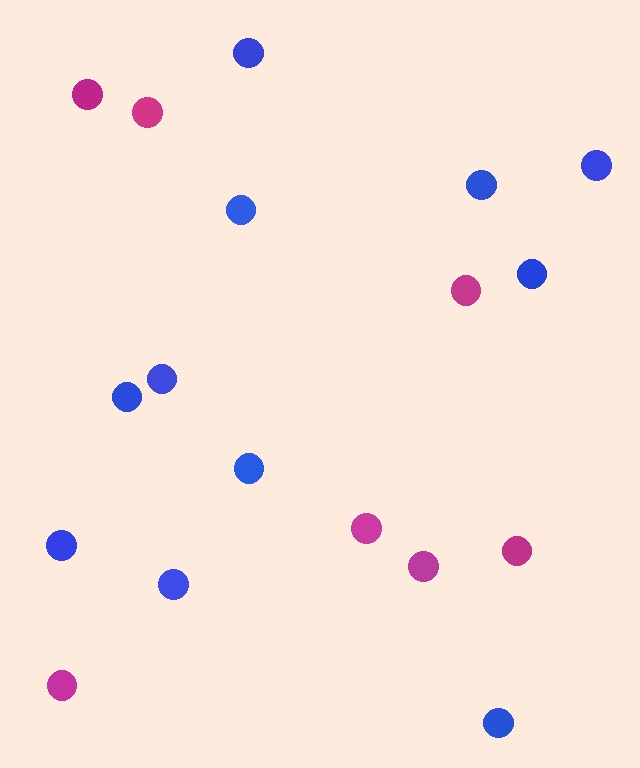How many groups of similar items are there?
There are 2 groups: one group of blue circles (11) and one group of magenta circles (7).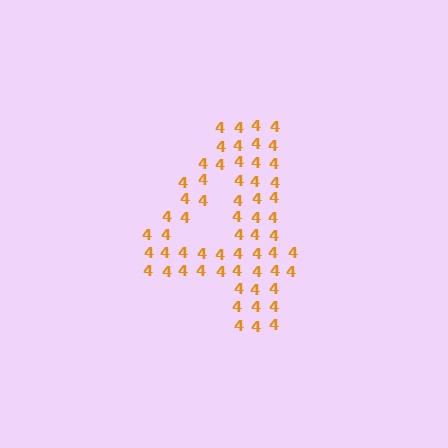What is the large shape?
The large shape is the digit 4.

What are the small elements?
The small elements are digit 4's.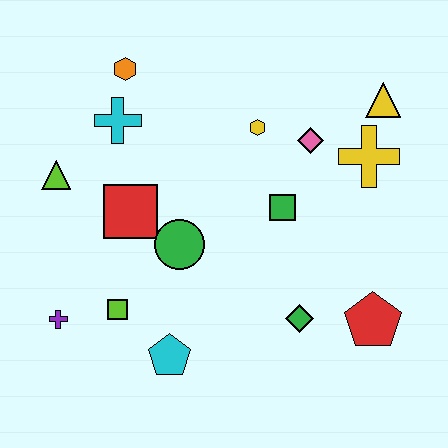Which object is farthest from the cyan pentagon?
The yellow triangle is farthest from the cyan pentagon.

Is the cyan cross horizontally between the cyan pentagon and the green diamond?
No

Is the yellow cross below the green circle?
No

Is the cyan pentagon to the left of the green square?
Yes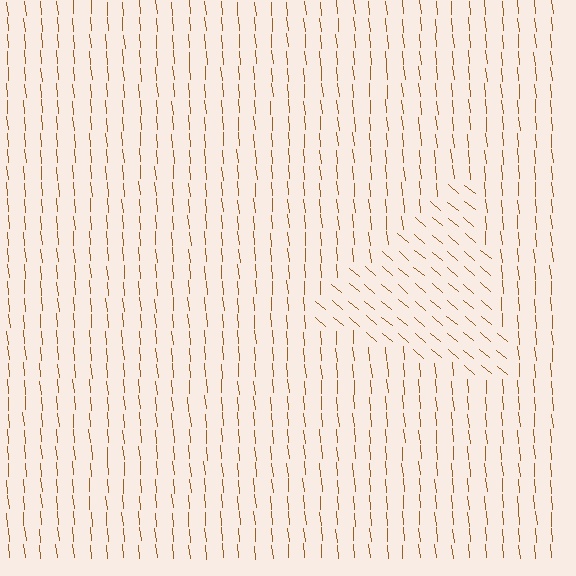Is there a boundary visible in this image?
Yes, there is a texture boundary formed by a change in line orientation.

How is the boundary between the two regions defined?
The boundary is defined purely by a change in line orientation (approximately 45 degrees difference). All lines are the same color and thickness.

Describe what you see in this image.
The image is filled with small brown line segments. A triangle region in the image has lines oriented differently from the surrounding lines, creating a visible texture boundary.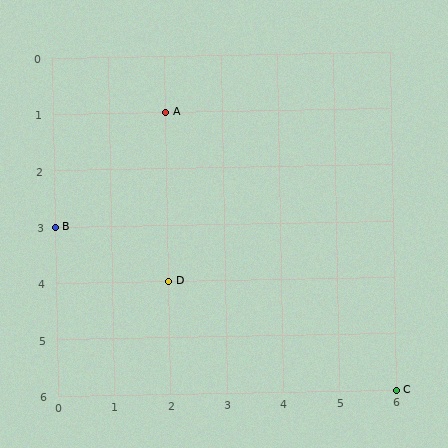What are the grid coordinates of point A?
Point A is at grid coordinates (2, 1).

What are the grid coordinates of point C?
Point C is at grid coordinates (6, 6).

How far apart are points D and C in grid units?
Points D and C are 4 columns and 2 rows apart (about 4.5 grid units diagonally).